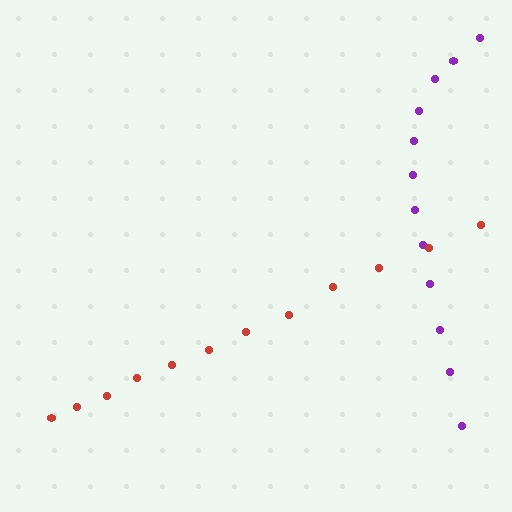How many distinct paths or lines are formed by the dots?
There are 2 distinct paths.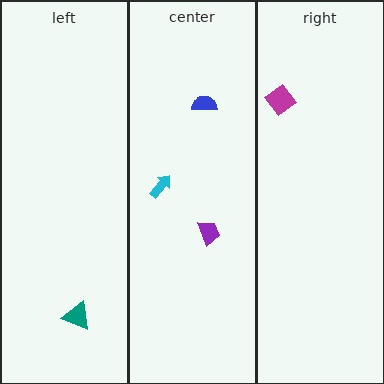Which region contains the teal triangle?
The left region.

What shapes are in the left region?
The teal triangle.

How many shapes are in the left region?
1.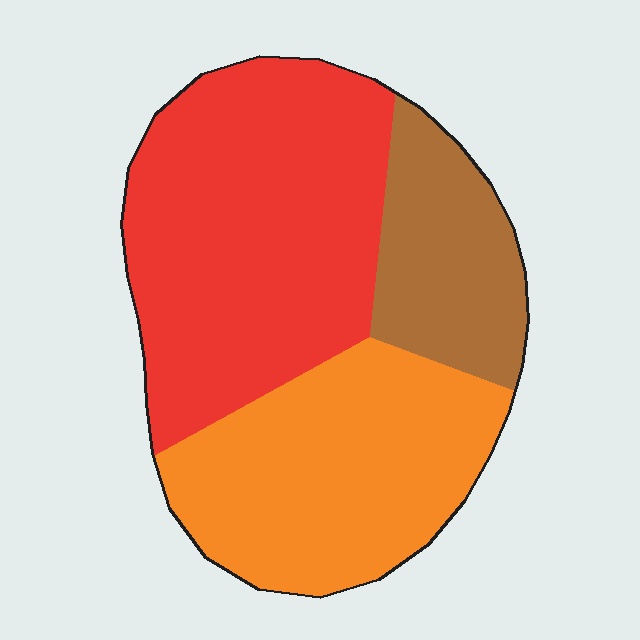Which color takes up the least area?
Brown, at roughly 20%.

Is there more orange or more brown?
Orange.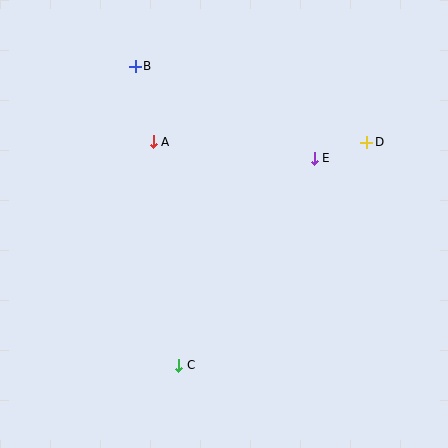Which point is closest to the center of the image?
Point A at (153, 142) is closest to the center.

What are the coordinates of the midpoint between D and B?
The midpoint between D and B is at (251, 104).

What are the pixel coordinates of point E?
Point E is at (314, 158).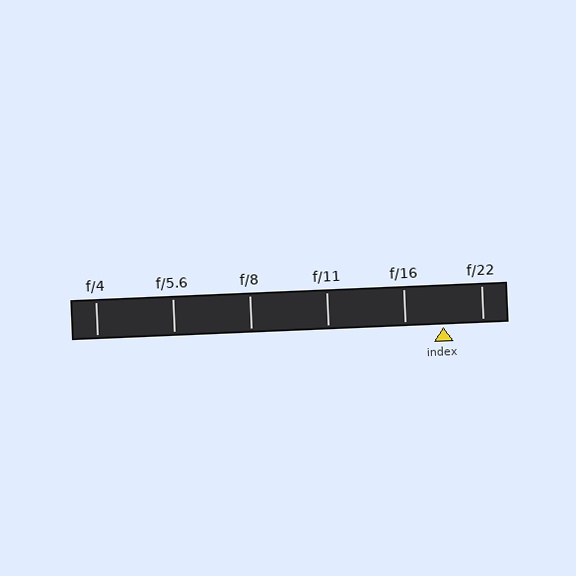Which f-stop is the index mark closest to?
The index mark is closest to f/16.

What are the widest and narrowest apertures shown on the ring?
The widest aperture shown is f/4 and the narrowest is f/22.